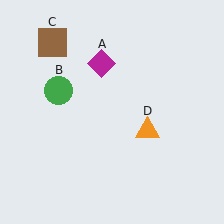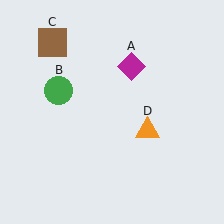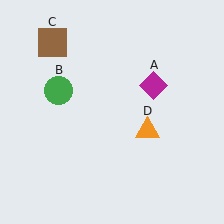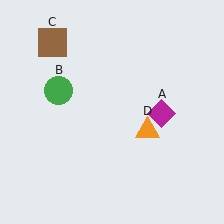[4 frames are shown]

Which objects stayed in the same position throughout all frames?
Green circle (object B) and brown square (object C) and orange triangle (object D) remained stationary.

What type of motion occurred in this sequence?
The magenta diamond (object A) rotated clockwise around the center of the scene.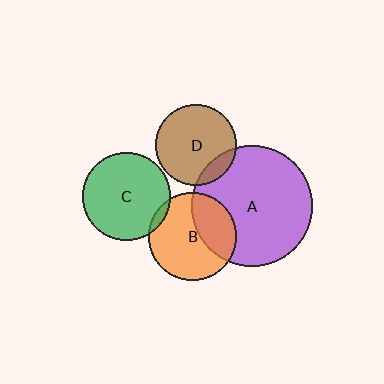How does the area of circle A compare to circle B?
Approximately 1.9 times.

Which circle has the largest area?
Circle A (purple).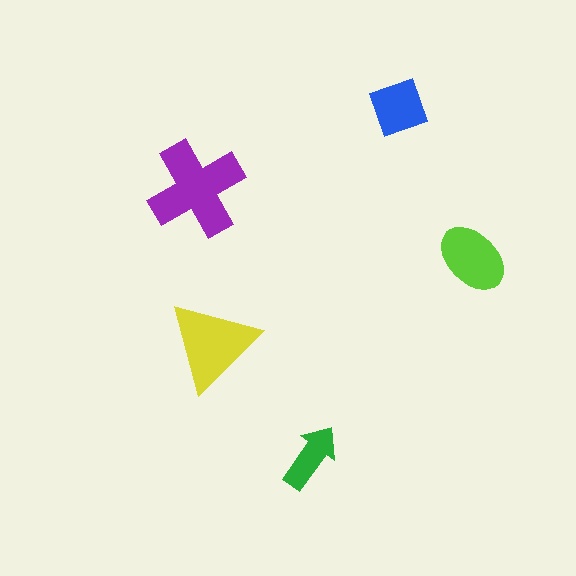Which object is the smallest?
The green arrow.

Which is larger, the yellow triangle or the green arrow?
The yellow triangle.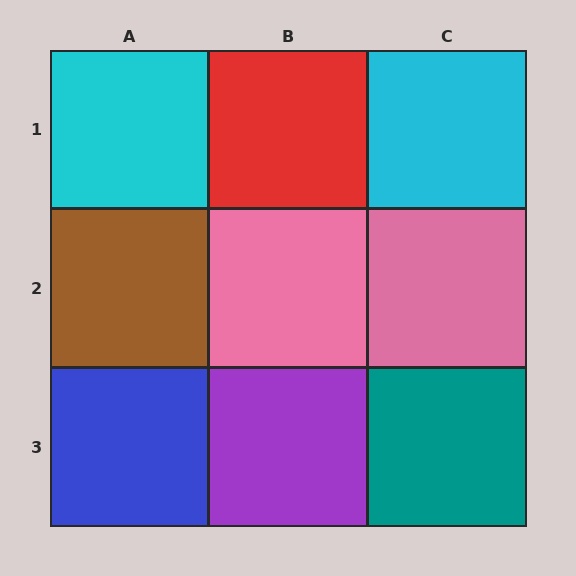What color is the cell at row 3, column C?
Teal.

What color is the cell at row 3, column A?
Blue.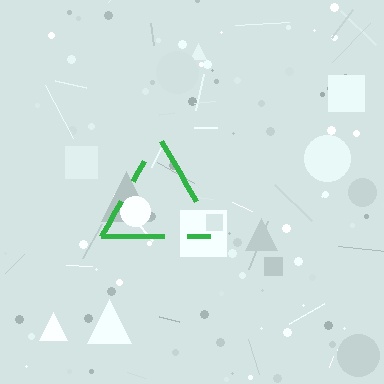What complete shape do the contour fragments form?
The contour fragments form a triangle.